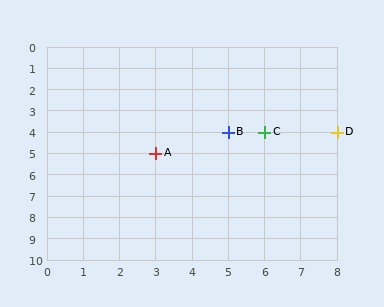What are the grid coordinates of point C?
Point C is at grid coordinates (6, 4).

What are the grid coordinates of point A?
Point A is at grid coordinates (3, 5).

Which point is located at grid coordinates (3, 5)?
Point A is at (3, 5).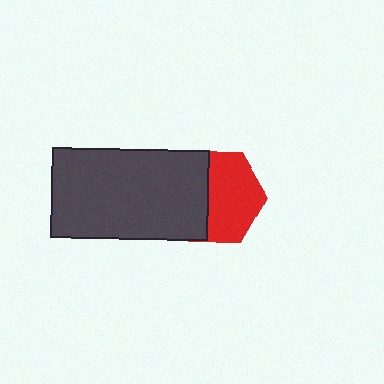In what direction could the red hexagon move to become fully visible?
The red hexagon could move right. That would shift it out from behind the dark gray rectangle entirely.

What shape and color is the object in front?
The object in front is a dark gray rectangle.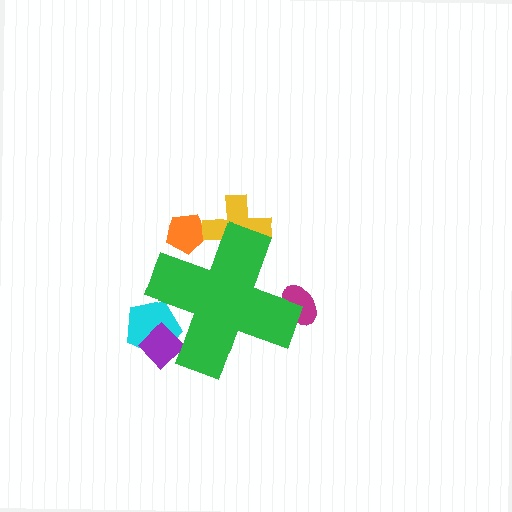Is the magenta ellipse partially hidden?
Yes, the magenta ellipse is partially hidden behind the green cross.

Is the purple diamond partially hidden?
Yes, the purple diamond is partially hidden behind the green cross.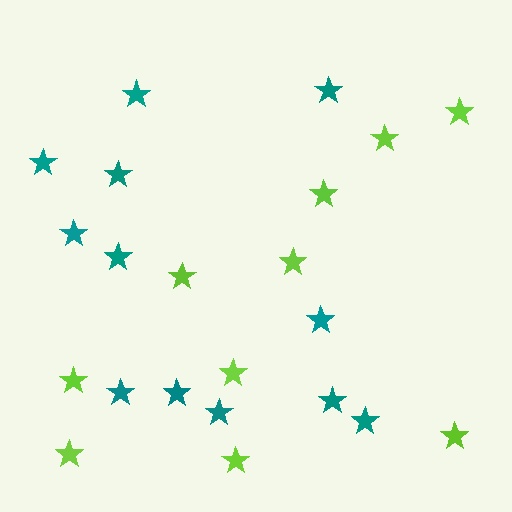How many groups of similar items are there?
There are 2 groups: one group of lime stars (10) and one group of teal stars (12).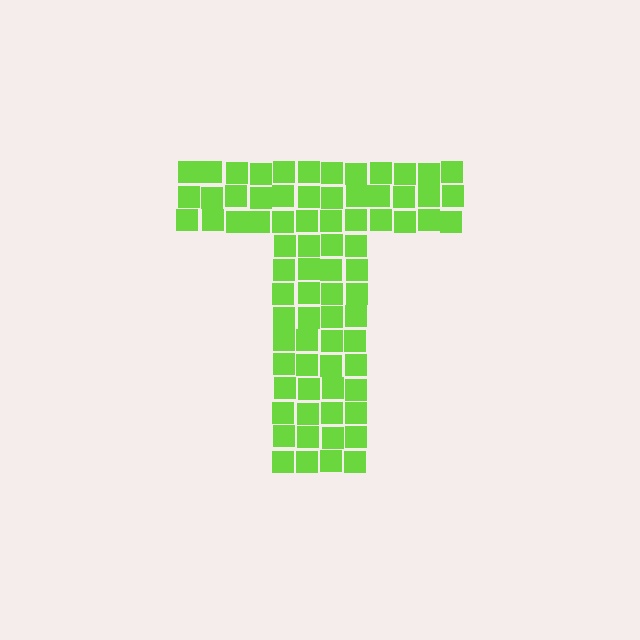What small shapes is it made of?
It is made of small squares.